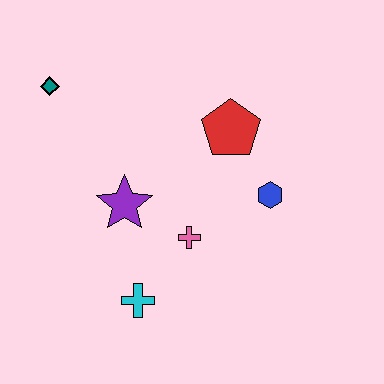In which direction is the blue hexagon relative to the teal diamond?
The blue hexagon is to the right of the teal diamond.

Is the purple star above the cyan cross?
Yes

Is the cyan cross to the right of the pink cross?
No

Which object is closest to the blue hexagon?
The red pentagon is closest to the blue hexagon.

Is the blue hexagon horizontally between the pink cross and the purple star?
No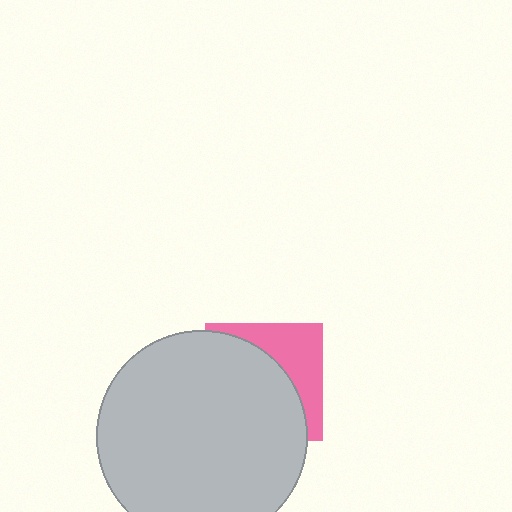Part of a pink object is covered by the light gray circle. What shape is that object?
It is a square.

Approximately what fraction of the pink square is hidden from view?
Roughly 65% of the pink square is hidden behind the light gray circle.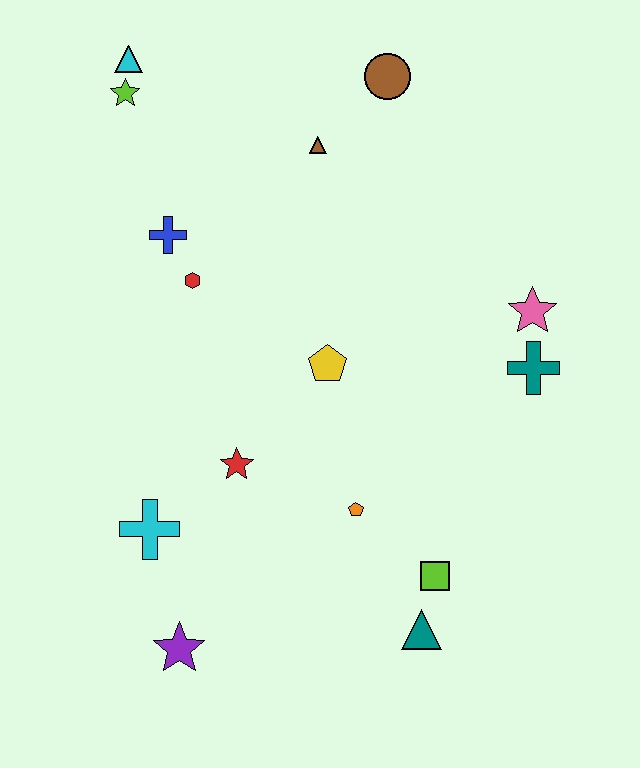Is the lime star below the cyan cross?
No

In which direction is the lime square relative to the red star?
The lime square is to the right of the red star.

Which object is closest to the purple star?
The cyan cross is closest to the purple star.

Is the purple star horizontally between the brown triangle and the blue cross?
Yes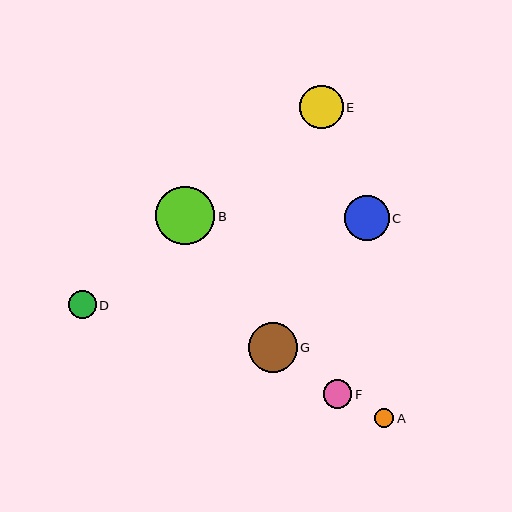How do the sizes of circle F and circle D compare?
Circle F and circle D are approximately the same size.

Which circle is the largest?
Circle B is the largest with a size of approximately 59 pixels.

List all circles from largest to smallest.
From largest to smallest: B, G, C, E, F, D, A.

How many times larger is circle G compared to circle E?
Circle G is approximately 1.1 times the size of circle E.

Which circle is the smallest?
Circle A is the smallest with a size of approximately 19 pixels.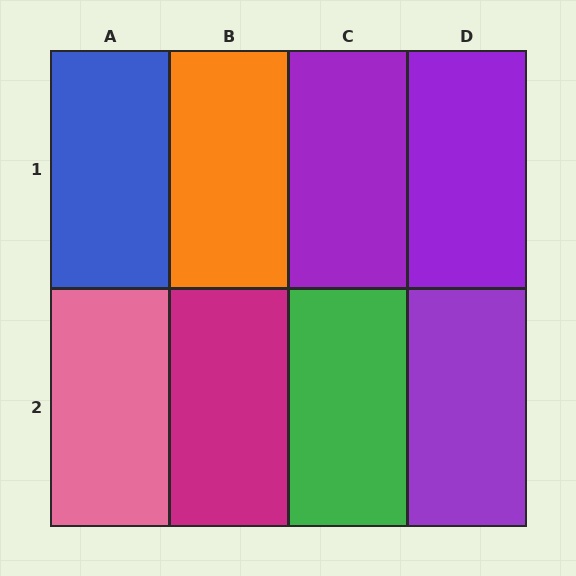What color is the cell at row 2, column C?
Green.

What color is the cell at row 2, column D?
Purple.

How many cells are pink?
1 cell is pink.